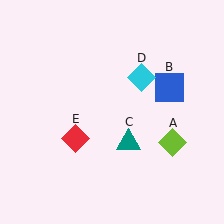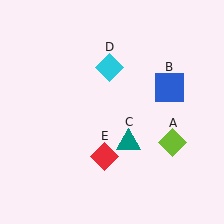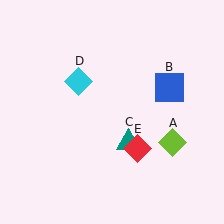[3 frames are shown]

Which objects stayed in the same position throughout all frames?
Lime diamond (object A) and blue square (object B) and teal triangle (object C) remained stationary.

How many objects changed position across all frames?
2 objects changed position: cyan diamond (object D), red diamond (object E).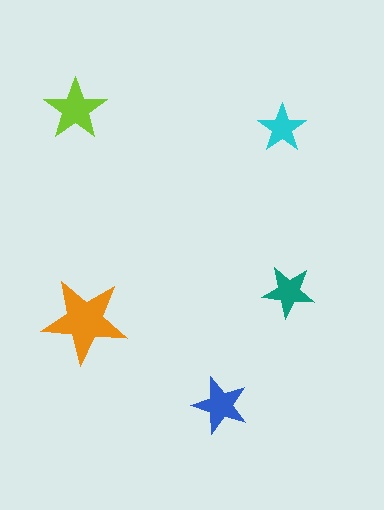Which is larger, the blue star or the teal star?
The blue one.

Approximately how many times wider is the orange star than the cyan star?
About 2 times wider.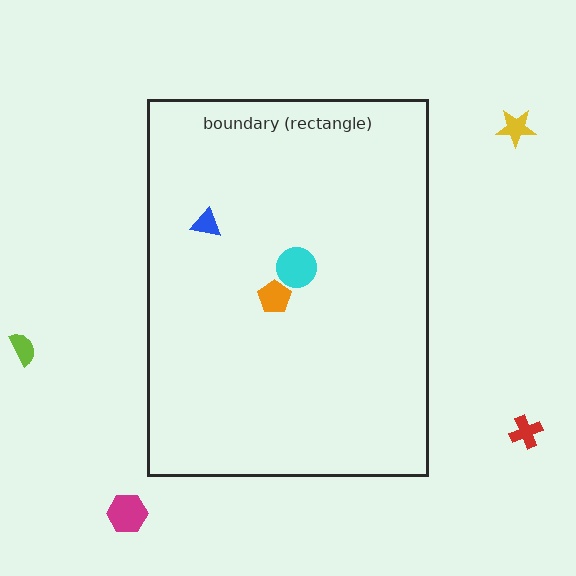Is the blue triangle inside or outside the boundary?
Inside.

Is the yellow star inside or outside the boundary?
Outside.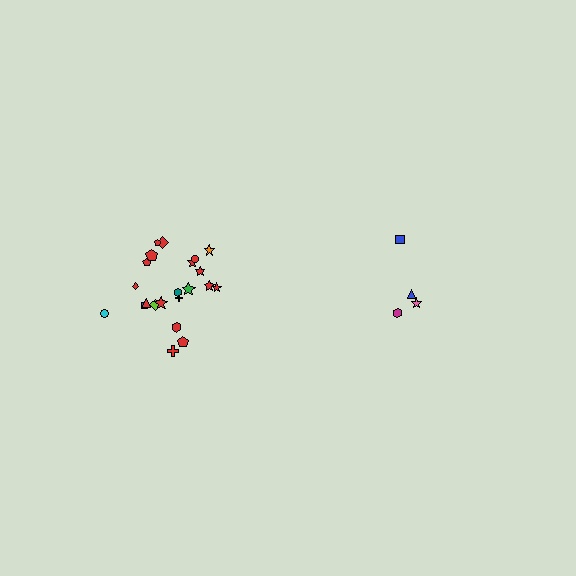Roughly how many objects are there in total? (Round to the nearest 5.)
Roughly 25 objects in total.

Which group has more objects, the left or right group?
The left group.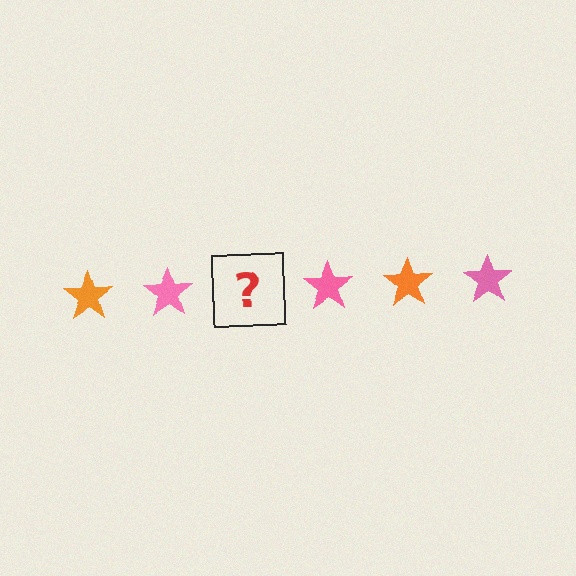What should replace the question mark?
The question mark should be replaced with an orange star.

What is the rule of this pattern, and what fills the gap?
The rule is that the pattern cycles through orange, pink stars. The gap should be filled with an orange star.